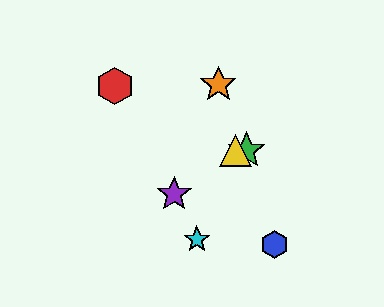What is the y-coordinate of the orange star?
The orange star is at y≈85.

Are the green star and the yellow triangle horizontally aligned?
Yes, both are at y≈151.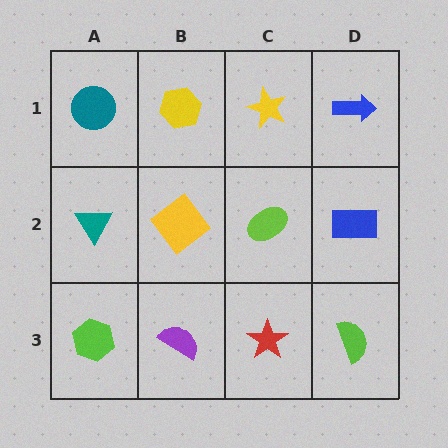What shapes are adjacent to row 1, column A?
A teal triangle (row 2, column A), a yellow hexagon (row 1, column B).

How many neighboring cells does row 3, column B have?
3.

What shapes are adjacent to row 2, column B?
A yellow hexagon (row 1, column B), a purple semicircle (row 3, column B), a teal triangle (row 2, column A), a lime ellipse (row 2, column C).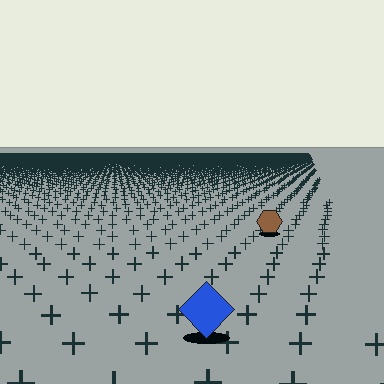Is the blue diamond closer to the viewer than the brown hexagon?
Yes. The blue diamond is closer — you can tell from the texture gradient: the ground texture is coarser near it.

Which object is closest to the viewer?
The blue diamond is closest. The texture marks near it are larger and more spread out.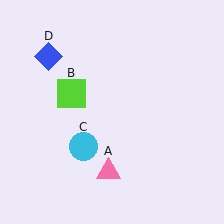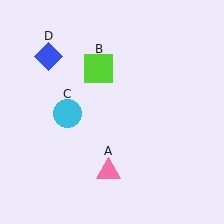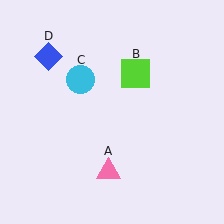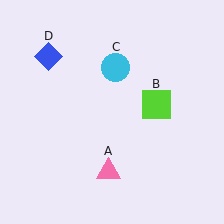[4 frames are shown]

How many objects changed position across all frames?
2 objects changed position: lime square (object B), cyan circle (object C).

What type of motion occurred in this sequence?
The lime square (object B), cyan circle (object C) rotated clockwise around the center of the scene.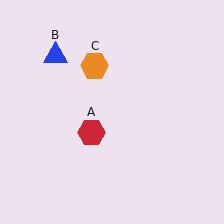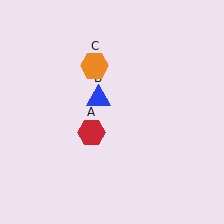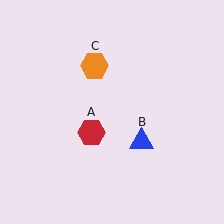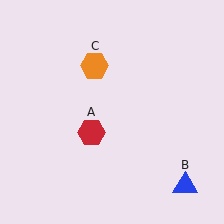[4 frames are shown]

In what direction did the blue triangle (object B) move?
The blue triangle (object B) moved down and to the right.